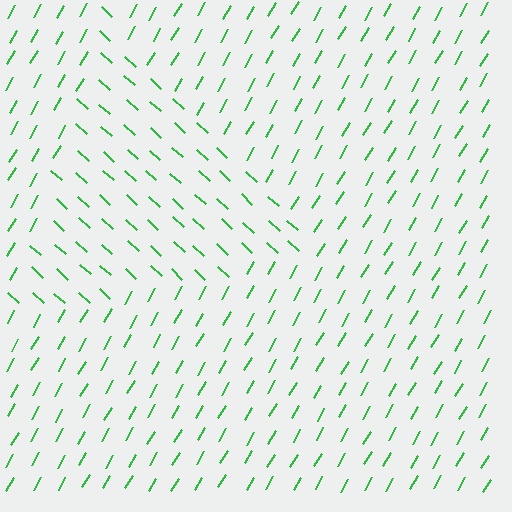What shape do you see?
I see a triangle.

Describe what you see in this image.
The image is filled with small green line segments. A triangle region in the image has lines oriented differently from the surrounding lines, creating a visible texture boundary.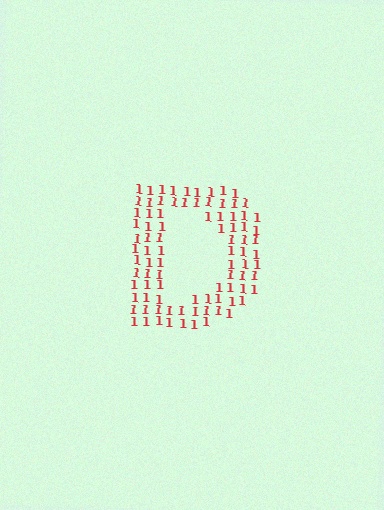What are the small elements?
The small elements are digit 1's.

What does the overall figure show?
The overall figure shows the letter D.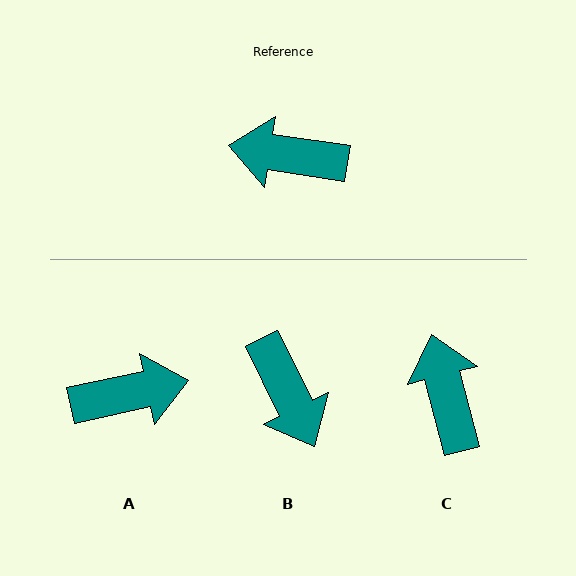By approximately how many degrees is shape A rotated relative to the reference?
Approximately 159 degrees clockwise.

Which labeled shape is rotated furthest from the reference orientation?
A, about 159 degrees away.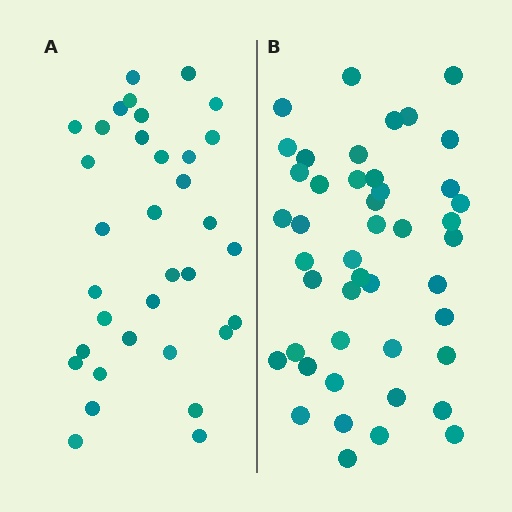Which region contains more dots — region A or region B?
Region B (the right region) has more dots.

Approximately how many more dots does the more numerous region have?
Region B has roughly 12 or so more dots than region A.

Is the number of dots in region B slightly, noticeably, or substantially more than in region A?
Region B has noticeably more, but not dramatically so. The ratio is roughly 1.3 to 1.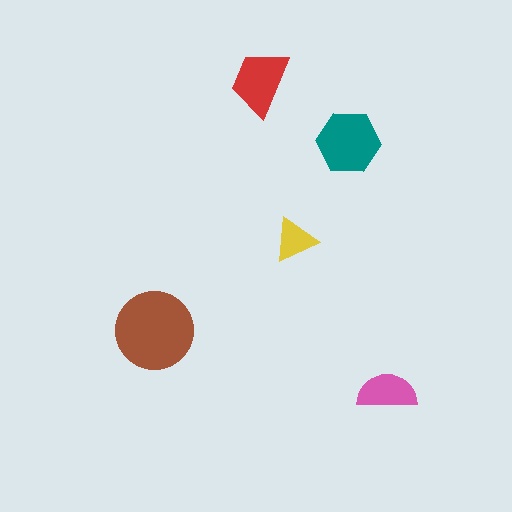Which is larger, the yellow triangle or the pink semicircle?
The pink semicircle.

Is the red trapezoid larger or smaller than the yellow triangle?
Larger.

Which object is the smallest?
The yellow triangle.